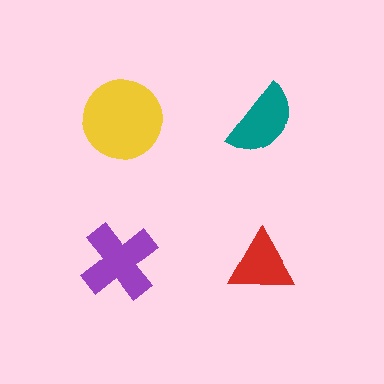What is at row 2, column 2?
A red triangle.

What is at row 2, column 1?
A purple cross.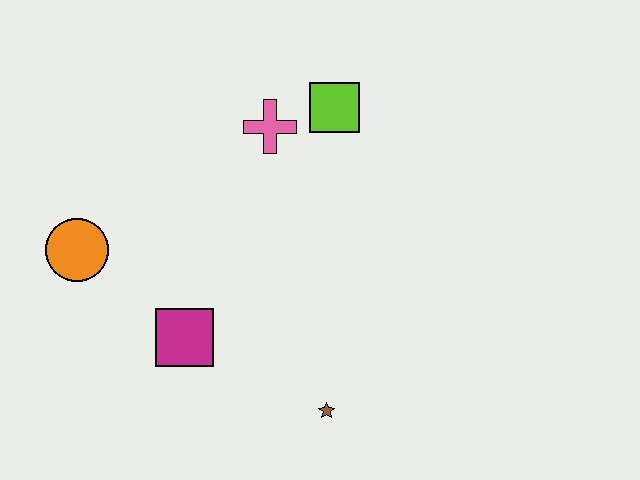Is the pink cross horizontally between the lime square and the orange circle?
Yes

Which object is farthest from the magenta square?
The lime square is farthest from the magenta square.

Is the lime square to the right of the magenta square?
Yes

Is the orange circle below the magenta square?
No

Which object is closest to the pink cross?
The lime square is closest to the pink cross.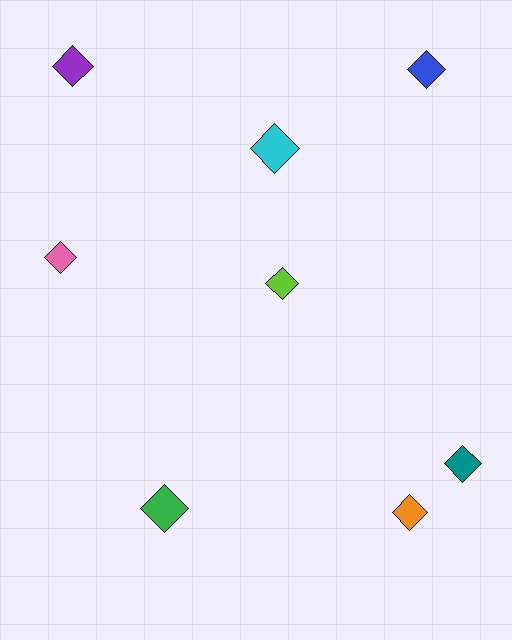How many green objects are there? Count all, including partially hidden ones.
There is 1 green object.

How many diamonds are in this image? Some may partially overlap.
There are 8 diamonds.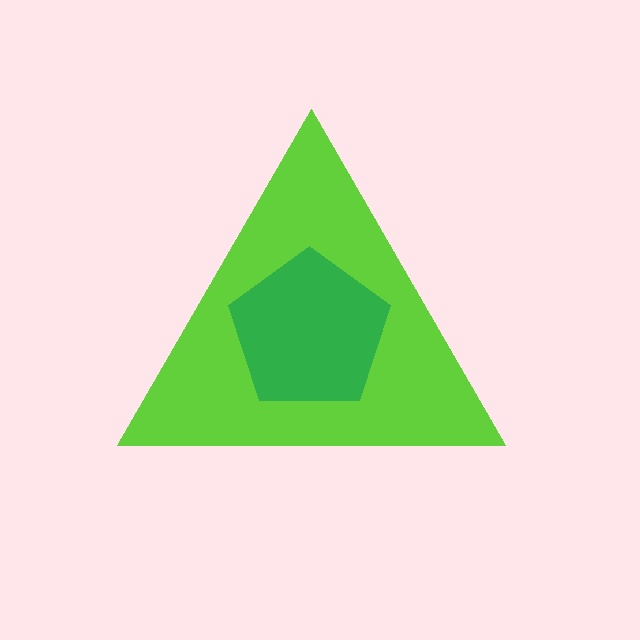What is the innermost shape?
The green pentagon.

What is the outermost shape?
The lime triangle.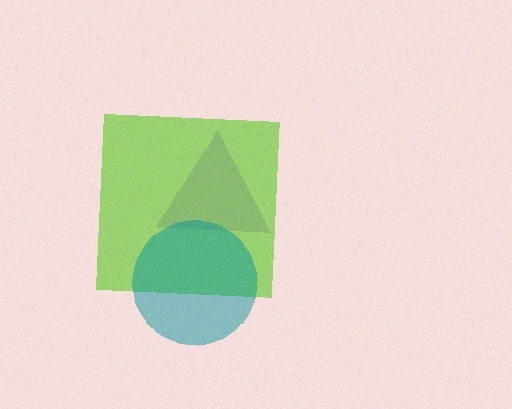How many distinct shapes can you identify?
There are 3 distinct shapes: a purple triangle, a lime square, a teal circle.